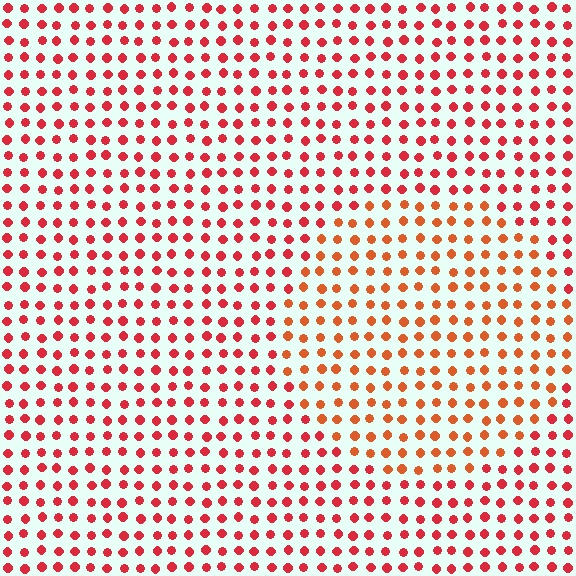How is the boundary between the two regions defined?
The boundary is defined purely by a slight shift in hue (about 24 degrees). Spacing, size, and orientation are identical on both sides.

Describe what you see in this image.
The image is filled with small red elements in a uniform arrangement. A circle-shaped region is visible where the elements are tinted to a slightly different hue, forming a subtle color boundary.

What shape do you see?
I see a circle.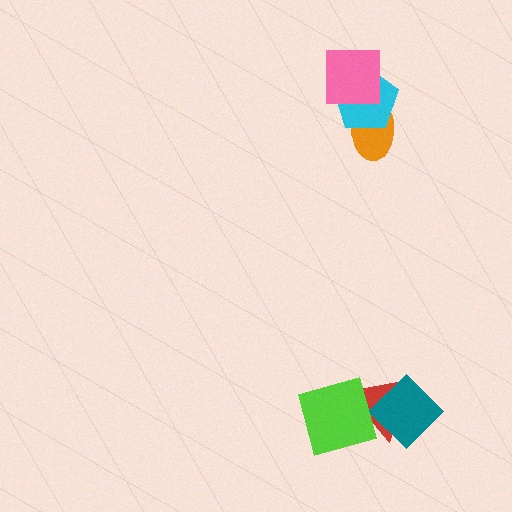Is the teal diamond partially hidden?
Yes, it is partially covered by another shape.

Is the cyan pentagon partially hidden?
Yes, it is partially covered by another shape.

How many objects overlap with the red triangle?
2 objects overlap with the red triangle.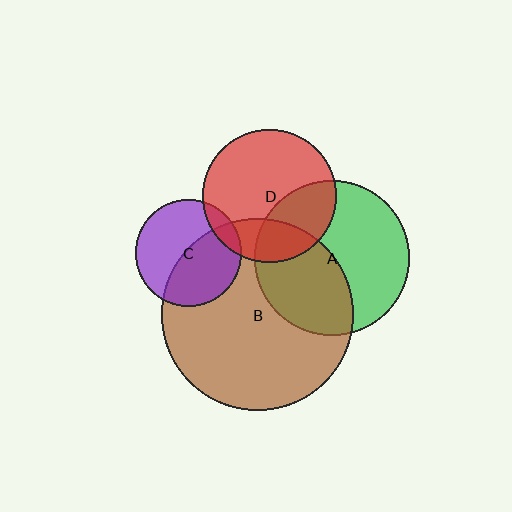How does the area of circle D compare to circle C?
Approximately 1.6 times.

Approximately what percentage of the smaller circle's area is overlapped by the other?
Approximately 45%.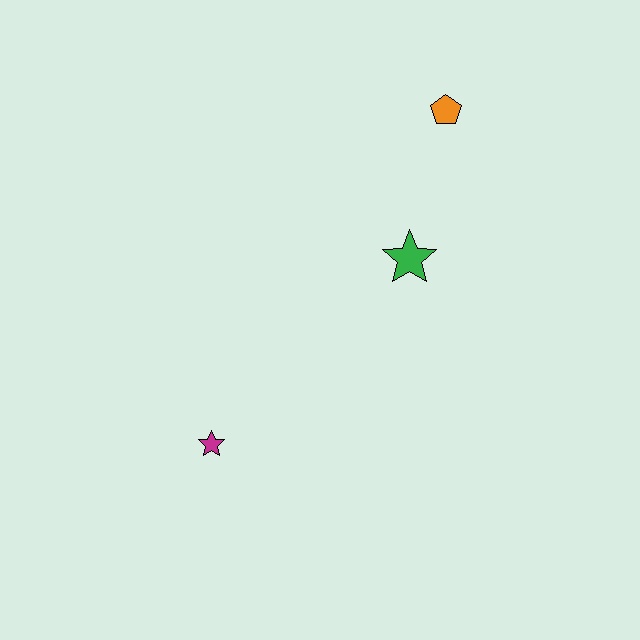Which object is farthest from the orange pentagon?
The magenta star is farthest from the orange pentagon.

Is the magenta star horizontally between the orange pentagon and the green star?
No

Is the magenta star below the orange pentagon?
Yes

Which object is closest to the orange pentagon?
The green star is closest to the orange pentagon.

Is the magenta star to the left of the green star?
Yes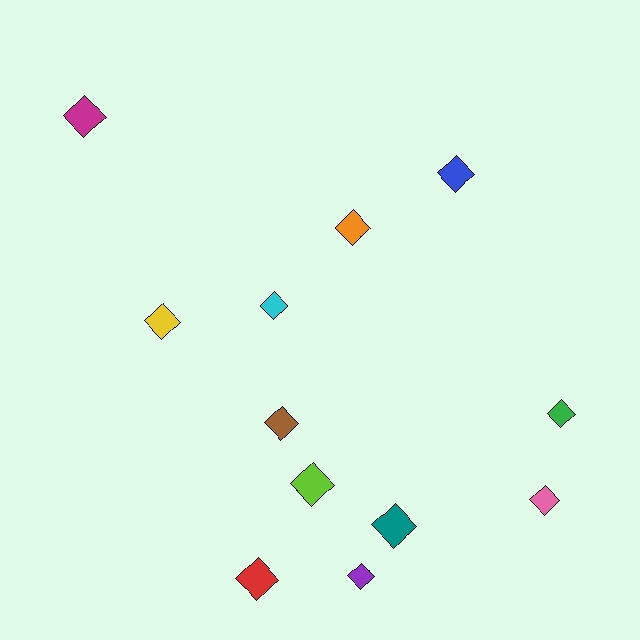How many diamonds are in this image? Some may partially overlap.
There are 12 diamonds.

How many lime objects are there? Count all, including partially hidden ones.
There is 1 lime object.